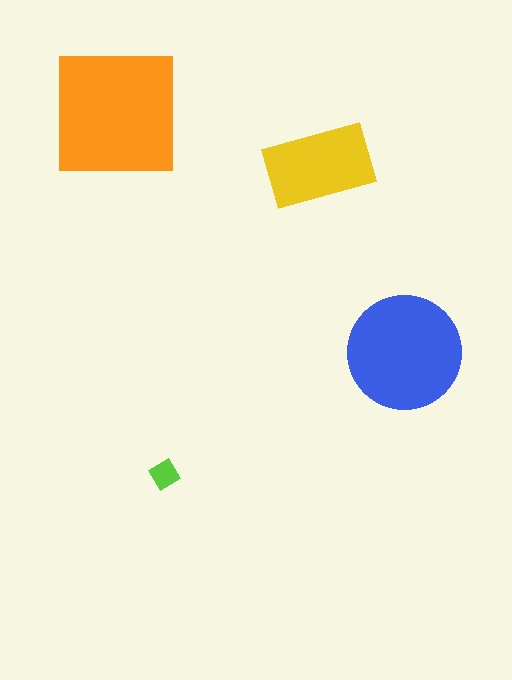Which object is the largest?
The orange square.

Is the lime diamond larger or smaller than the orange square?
Smaller.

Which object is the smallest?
The lime diamond.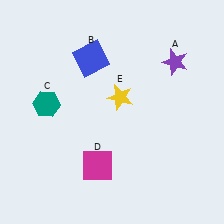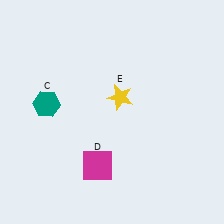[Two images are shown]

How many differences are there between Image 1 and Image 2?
There are 2 differences between the two images.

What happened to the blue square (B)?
The blue square (B) was removed in Image 2. It was in the top-left area of Image 1.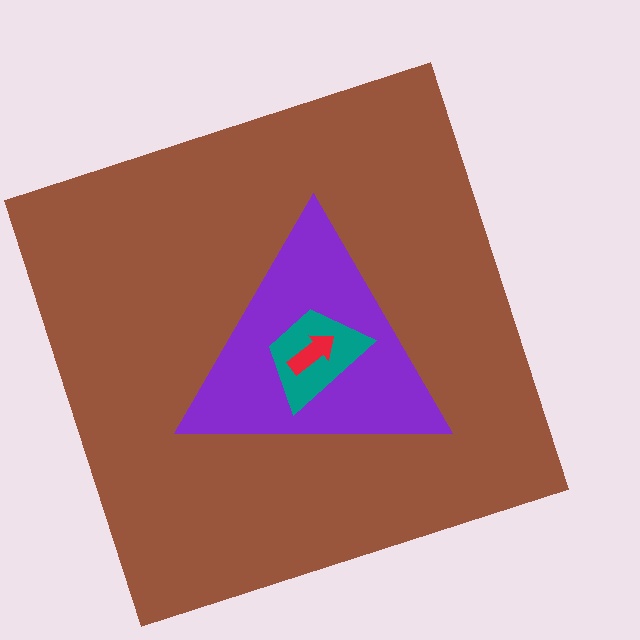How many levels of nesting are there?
4.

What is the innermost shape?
The red arrow.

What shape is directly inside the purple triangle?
The teal trapezoid.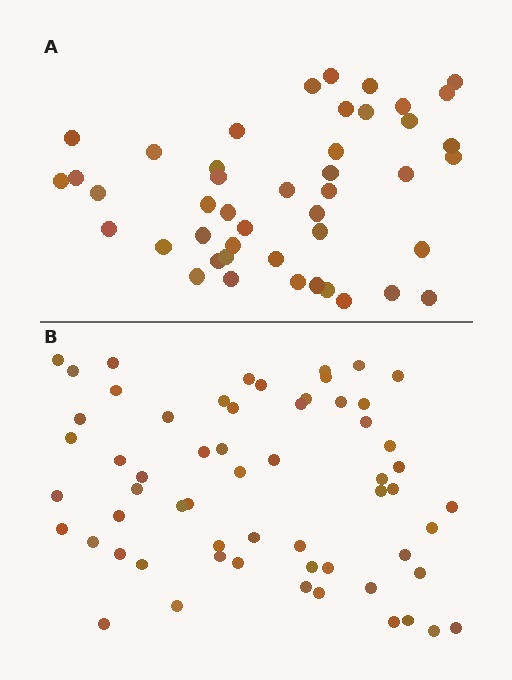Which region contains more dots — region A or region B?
Region B (the bottom region) has more dots.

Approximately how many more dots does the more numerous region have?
Region B has approximately 15 more dots than region A.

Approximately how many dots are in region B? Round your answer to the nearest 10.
About 60 dots.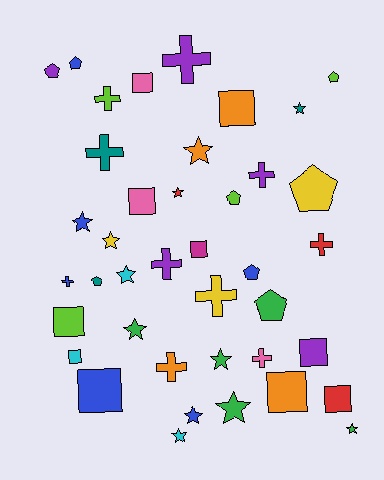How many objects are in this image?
There are 40 objects.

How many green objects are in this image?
There are 5 green objects.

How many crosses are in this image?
There are 10 crosses.